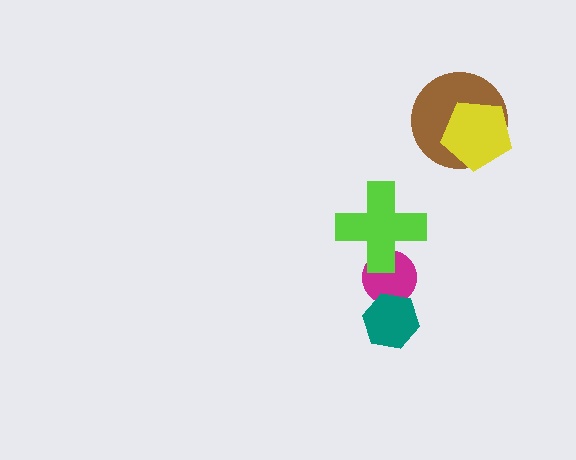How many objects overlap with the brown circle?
1 object overlaps with the brown circle.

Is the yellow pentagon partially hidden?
No, no other shape covers it.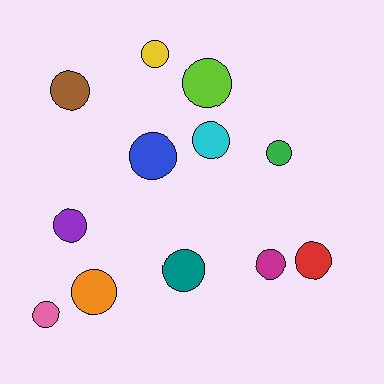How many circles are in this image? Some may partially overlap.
There are 12 circles.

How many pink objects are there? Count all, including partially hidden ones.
There is 1 pink object.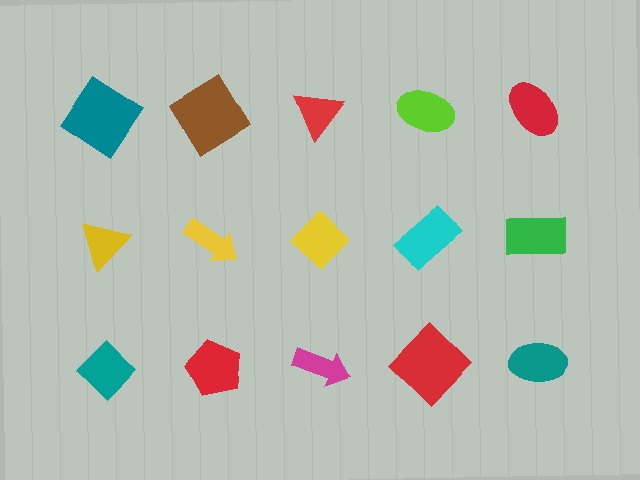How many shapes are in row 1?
5 shapes.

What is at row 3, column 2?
A red pentagon.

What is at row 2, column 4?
A cyan rectangle.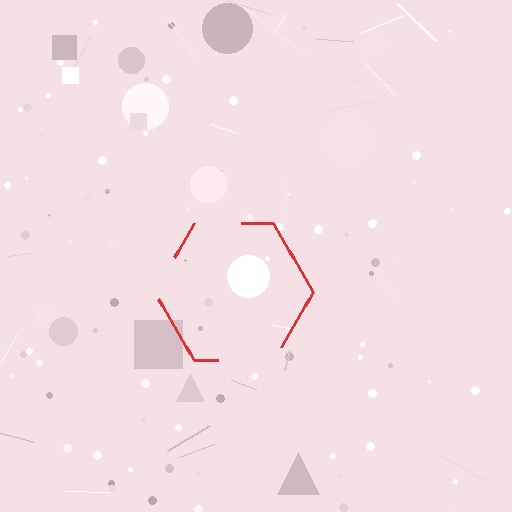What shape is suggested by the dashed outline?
The dashed outline suggests a hexagon.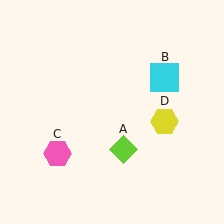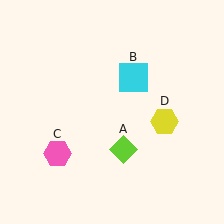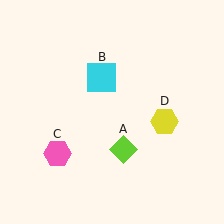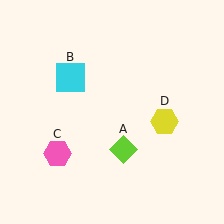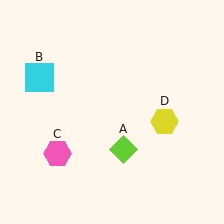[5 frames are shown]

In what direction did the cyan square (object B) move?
The cyan square (object B) moved left.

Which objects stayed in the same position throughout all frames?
Lime diamond (object A) and pink hexagon (object C) and yellow hexagon (object D) remained stationary.